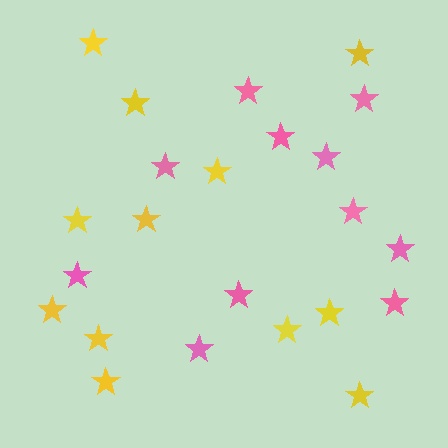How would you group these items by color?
There are 2 groups: one group of pink stars (11) and one group of yellow stars (12).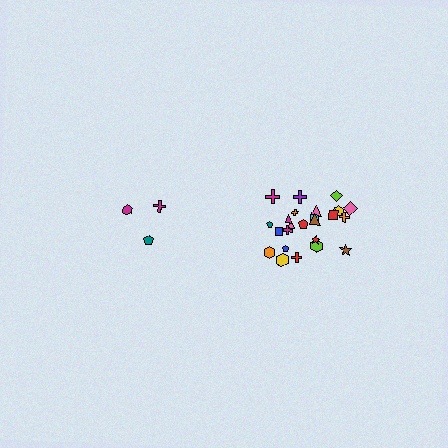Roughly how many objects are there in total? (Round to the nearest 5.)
Roughly 30 objects in total.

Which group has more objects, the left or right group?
The right group.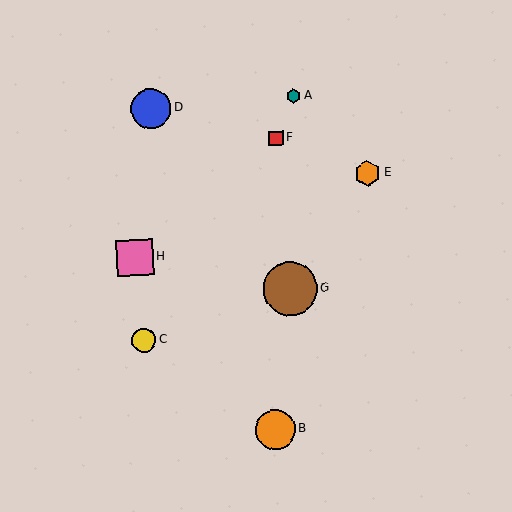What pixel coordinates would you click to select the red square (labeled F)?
Click at (276, 138) to select the red square F.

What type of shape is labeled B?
Shape B is an orange circle.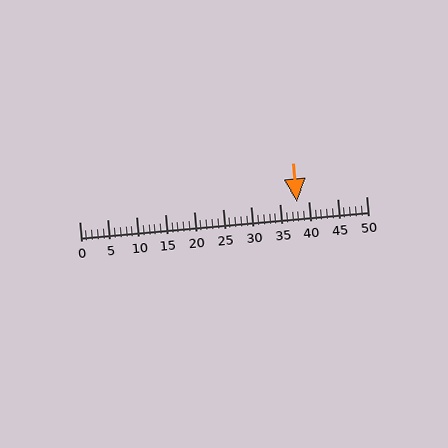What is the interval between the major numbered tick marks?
The major tick marks are spaced 5 units apart.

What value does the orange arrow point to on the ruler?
The orange arrow points to approximately 38.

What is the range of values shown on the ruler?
The ruler shows values from 0 to 50.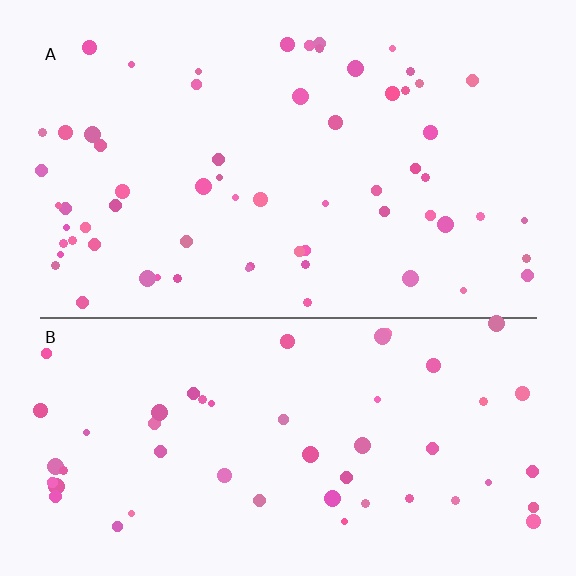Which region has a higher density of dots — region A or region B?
A (the top).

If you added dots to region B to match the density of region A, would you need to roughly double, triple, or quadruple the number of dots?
Approximately double.